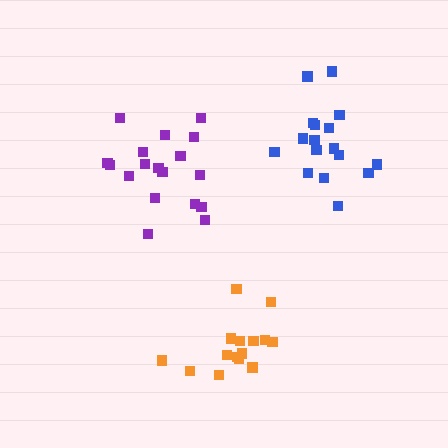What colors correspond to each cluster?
The clusters are colored: purple, blue, orange.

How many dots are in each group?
Group 1: 18 dots, Group 2: 17 dots, Group 3: 15 dots (50 total).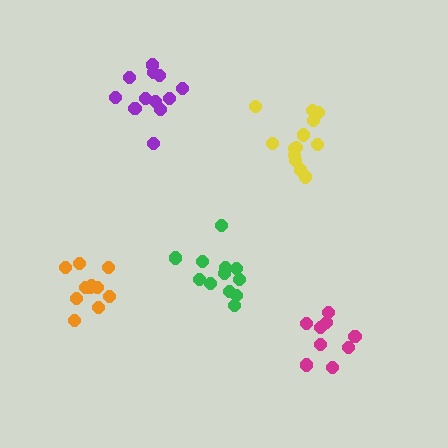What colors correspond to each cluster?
The clusters are colored: orange, purple, magenta, green, yellow.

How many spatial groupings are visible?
There are 5 spatial groupings.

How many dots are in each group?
Group 1: 11 dots, Group 2: 12 dots, Group 3: 9 dots, Group 4: 12 dots, Group 5: 13 dots (57 total).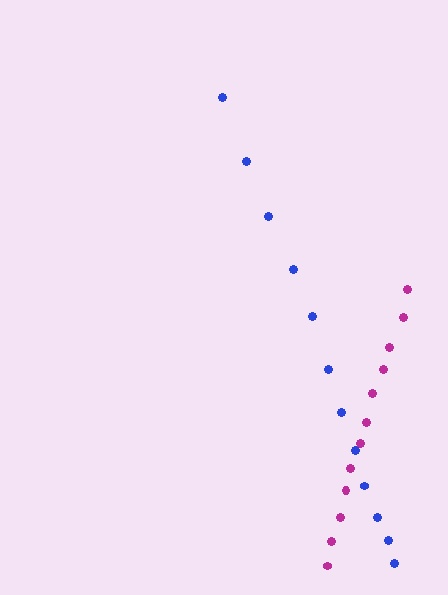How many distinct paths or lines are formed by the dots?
There are 2 distinct paths.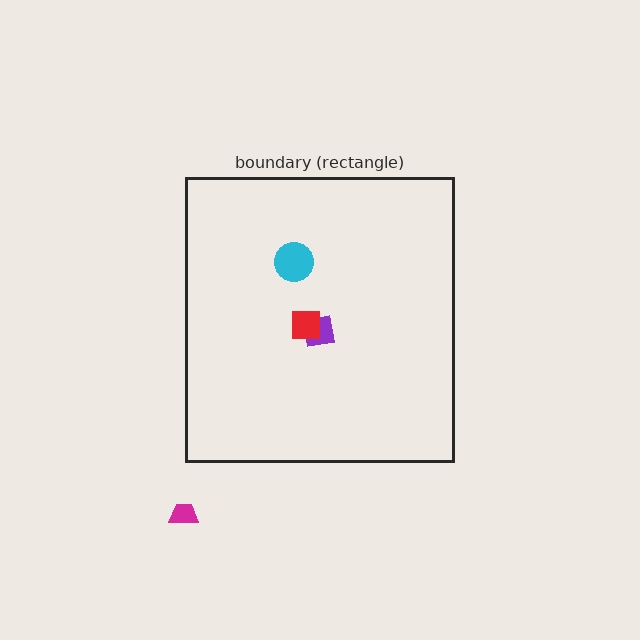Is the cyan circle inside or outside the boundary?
Inside.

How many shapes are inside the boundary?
3 inside, 1 outside.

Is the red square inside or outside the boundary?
Inside.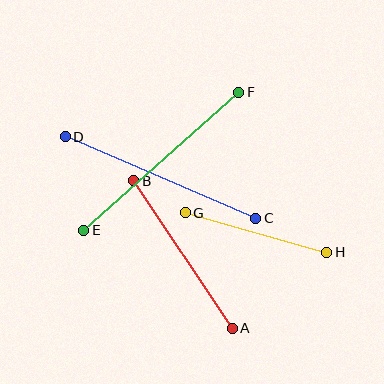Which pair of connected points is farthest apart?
Points E and F are farthest apart.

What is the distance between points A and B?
The distance is approximately 178 pixels.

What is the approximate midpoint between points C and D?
The midpoint is at approximately (161, 178) pixels.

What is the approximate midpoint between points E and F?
The midpoint is at approximately (161, 161) pixels.